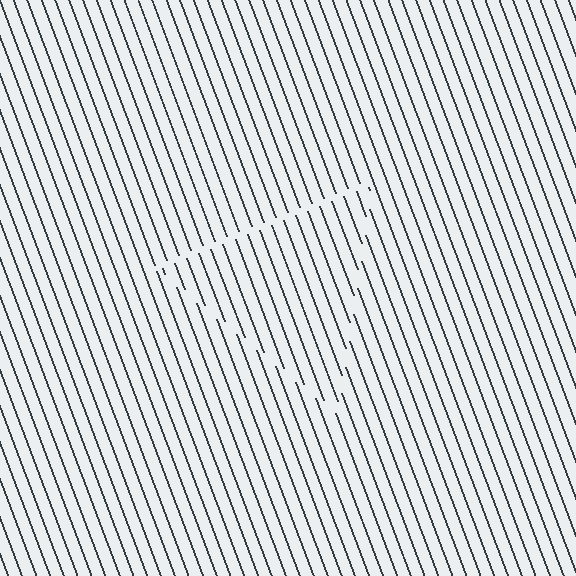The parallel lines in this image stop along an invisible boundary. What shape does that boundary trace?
An illusory triangle. The interior of the shape contains the same grating, shifted by half a period — the contour is defined by the phase discontinuity where line-ends from the inner and outer gratings abut.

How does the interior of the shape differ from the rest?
The interior of the shape contains the same grating, shifted by half a period — the contour is defined by the phase discontinuity where line-ends from the inner and outer gratings abut.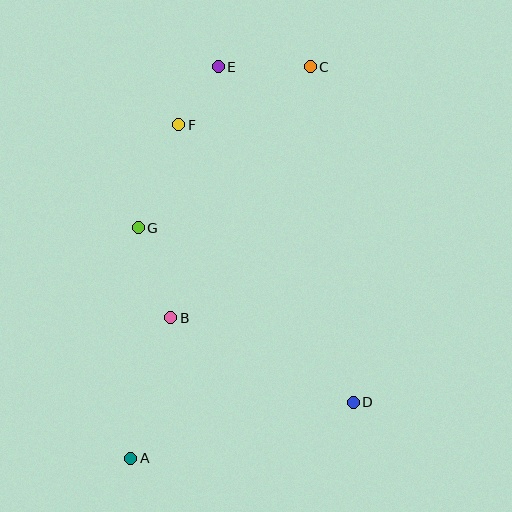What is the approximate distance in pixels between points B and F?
The distance between B and F is approximately 193 pixels.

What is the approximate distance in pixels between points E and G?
The distance between E and G is approximately 180 pixels.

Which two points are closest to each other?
Points E and F are closest to each other.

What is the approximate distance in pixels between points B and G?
The distance between B and G is approximately 96 pixels.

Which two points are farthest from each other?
Points A and C are farthest from each other.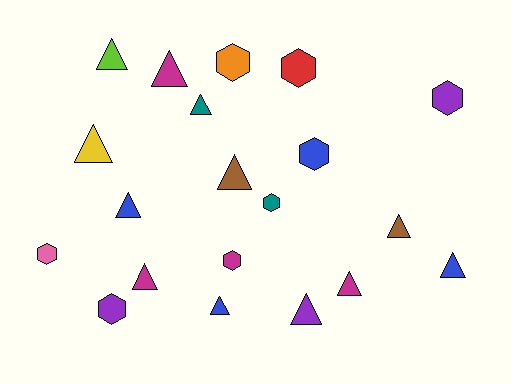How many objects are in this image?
There are 20 objects.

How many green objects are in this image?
There are no green objects.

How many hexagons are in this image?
There are 8 hexagons.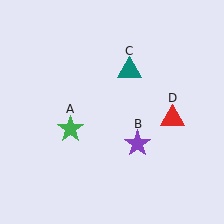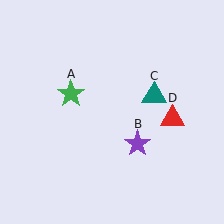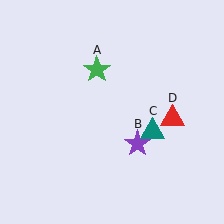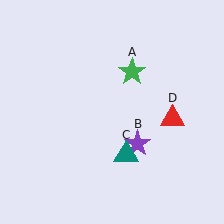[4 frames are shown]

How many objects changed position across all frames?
2 objects changed position: green star (object A), teal triangle (object C).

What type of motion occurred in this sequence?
The green star (object A), teal triangle (object C) rotated clockwise around the center of the scene.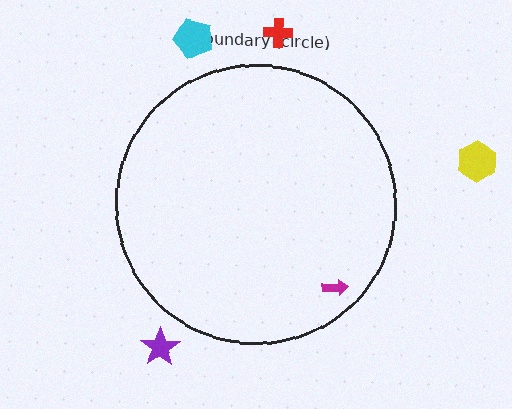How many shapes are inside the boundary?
1 inside, 4 outside.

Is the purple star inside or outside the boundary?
Outside.